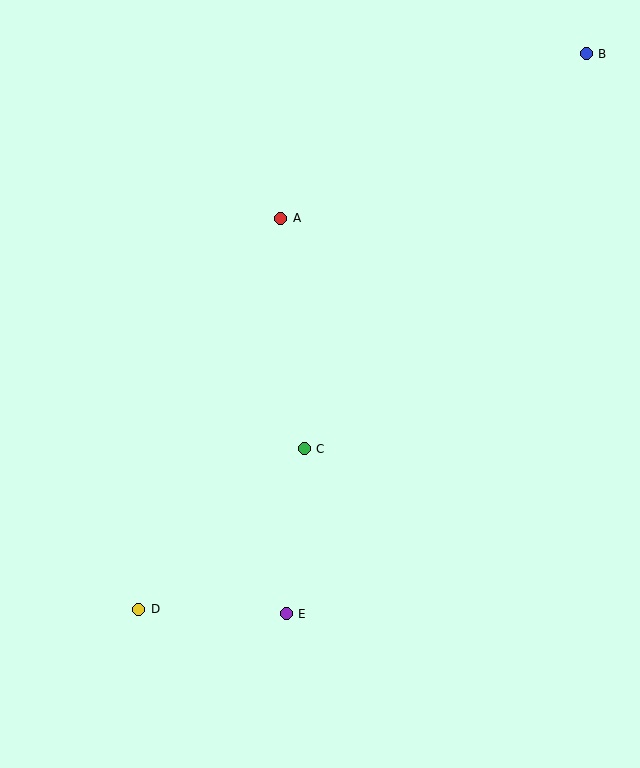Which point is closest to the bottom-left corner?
Point D is closest to the bottom-left corner.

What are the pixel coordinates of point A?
Point A is at (281, 218).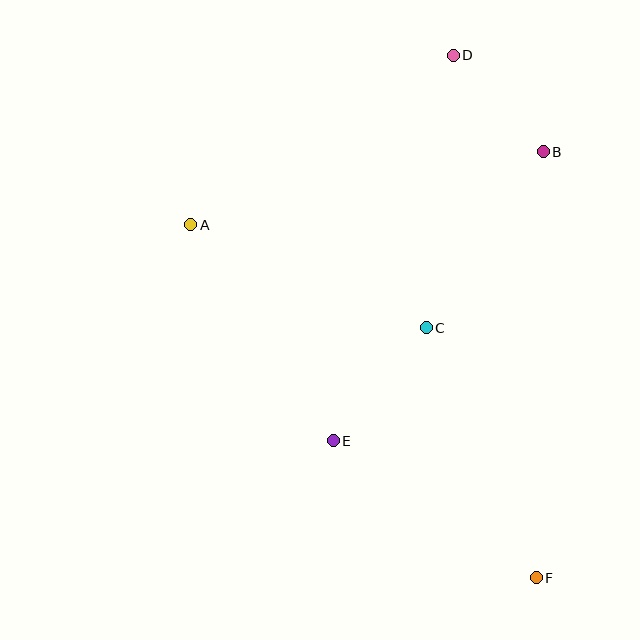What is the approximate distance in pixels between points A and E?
The distance between A and E is approximately 259 pixels.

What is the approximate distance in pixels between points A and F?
The distance between A and F is approximately 494 pixels.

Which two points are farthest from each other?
Points D and F are farthest from each other.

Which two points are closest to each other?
Points B and D are closest to each other.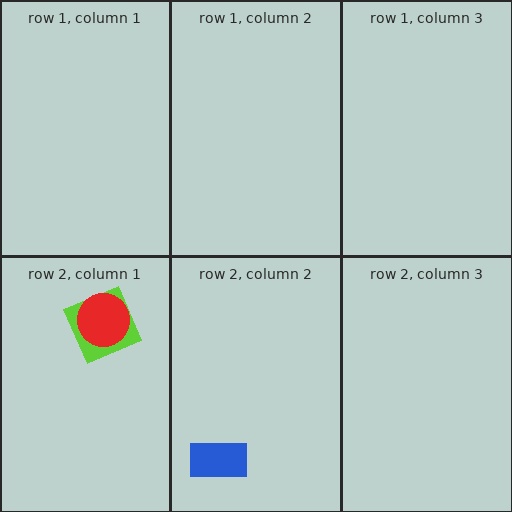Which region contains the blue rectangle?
The row 2, column 2 region.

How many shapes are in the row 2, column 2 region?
1.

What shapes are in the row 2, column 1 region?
The lime square, the red circle.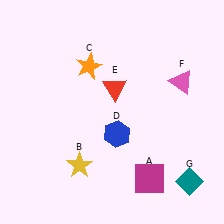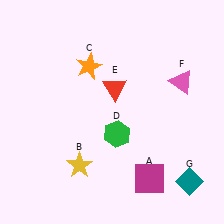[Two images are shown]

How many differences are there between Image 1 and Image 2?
There is 1 difference between the two images.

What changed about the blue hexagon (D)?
In Image 1, D is blue. In Image 2, it changed to green.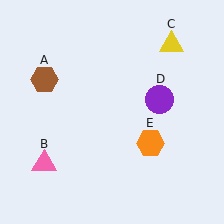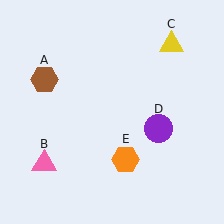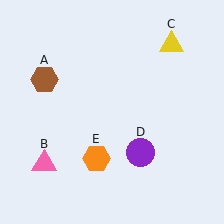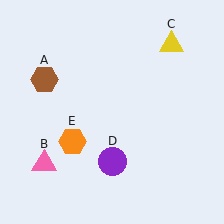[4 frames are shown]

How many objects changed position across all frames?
2 objects changed position: purple circle (object D), orange hexagon (object E).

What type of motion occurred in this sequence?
The purple circle (object D), orange hexagon (object E) rotated clockwise around the center of the scene.